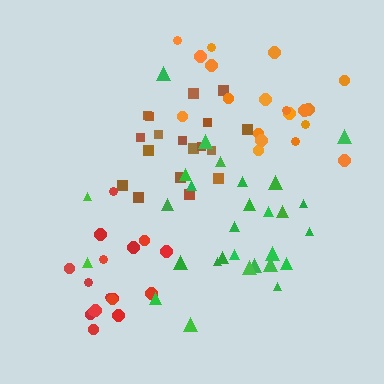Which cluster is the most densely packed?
Brown.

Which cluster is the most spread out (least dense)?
Orange.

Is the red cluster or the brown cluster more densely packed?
Brown.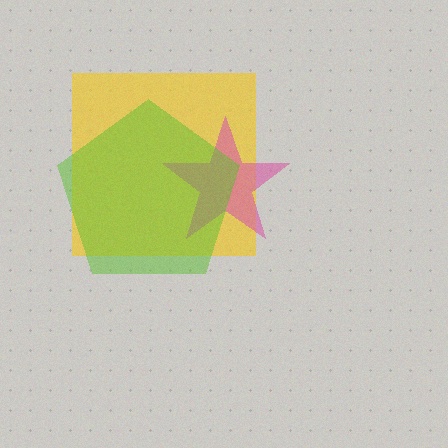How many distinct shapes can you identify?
There are 3 distinct shapes: a yellow square, a pink star, a lime pentagon.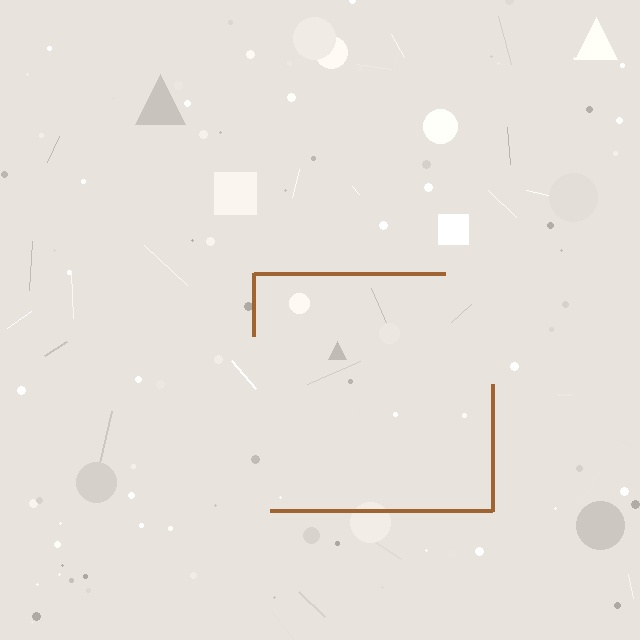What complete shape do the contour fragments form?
The contour fragments form a square.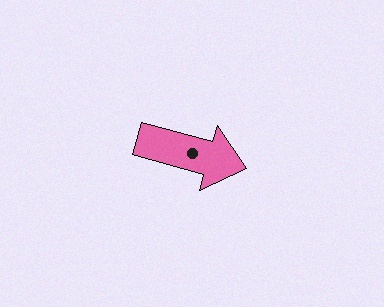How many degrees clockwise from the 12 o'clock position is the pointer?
Approximately 105 degrees.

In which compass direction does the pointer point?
East.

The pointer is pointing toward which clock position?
Roughly 4 o'clock.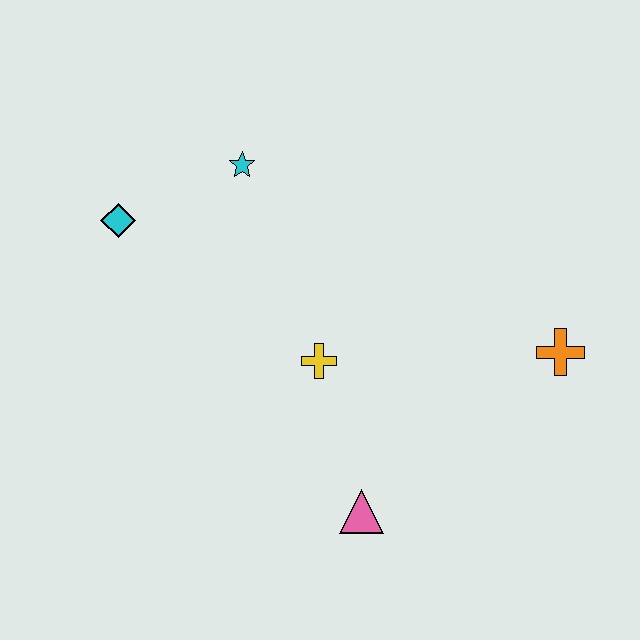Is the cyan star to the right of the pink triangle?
No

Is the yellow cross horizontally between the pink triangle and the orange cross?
No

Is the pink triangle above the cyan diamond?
No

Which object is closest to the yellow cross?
The pink triangle is closest to the yellow cross.